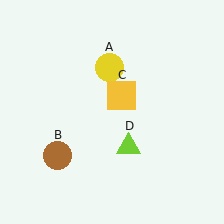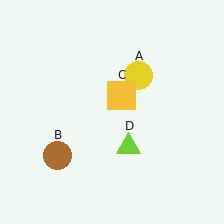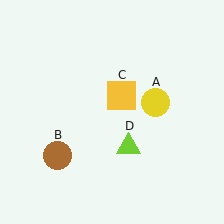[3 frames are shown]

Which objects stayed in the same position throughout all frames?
Brown circle (object B) and yellow square (object C) and lime triangle (object D) remained stationary.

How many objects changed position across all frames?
1 object changed position: yellow circle (object A).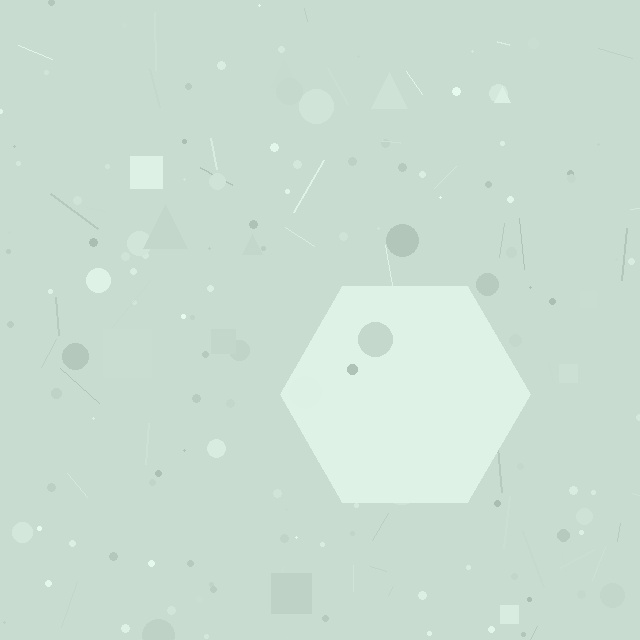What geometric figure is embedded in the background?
A hexagon is embedded in the background.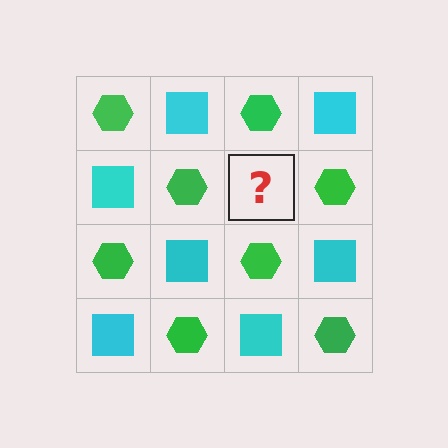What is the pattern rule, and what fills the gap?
The rule is that it alternates green hexagon and cyan square in a checkerboard pattern. The gap should be filled with a cyan square.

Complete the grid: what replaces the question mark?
The question mark should be replaced with a cyan square.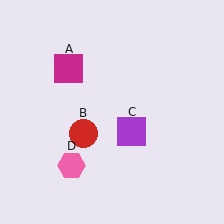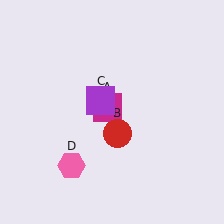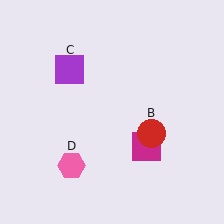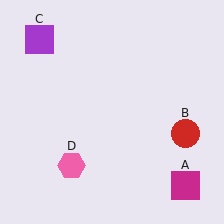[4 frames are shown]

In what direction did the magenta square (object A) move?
The magenta square (object A) moved down and to the right.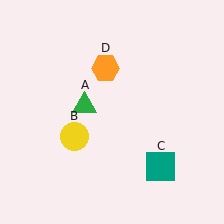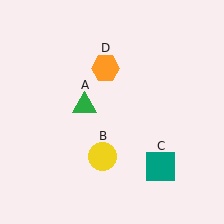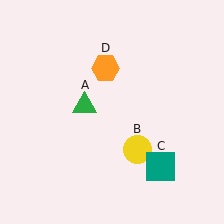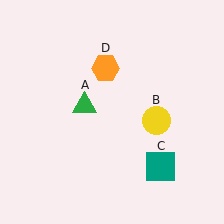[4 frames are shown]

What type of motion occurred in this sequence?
The yellow circle (object B) rotated counterclockwise around the center of the scene.